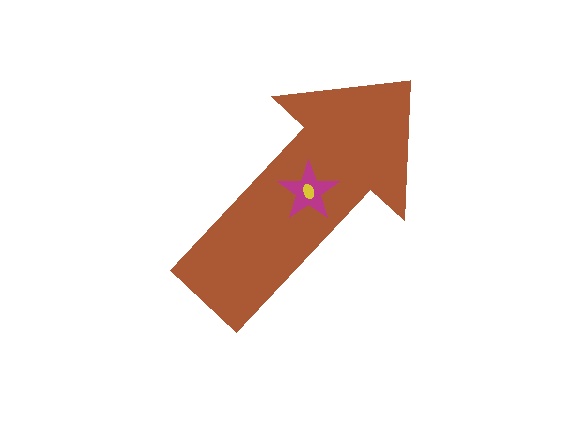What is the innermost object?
The yellow ellipse.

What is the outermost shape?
The brown arrow.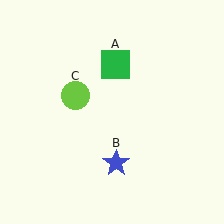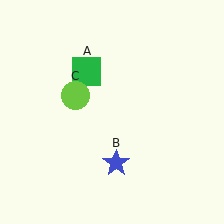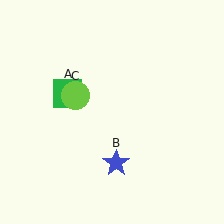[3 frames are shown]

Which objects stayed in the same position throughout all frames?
Blue star (object B) and lime circle (object C) remained stationary.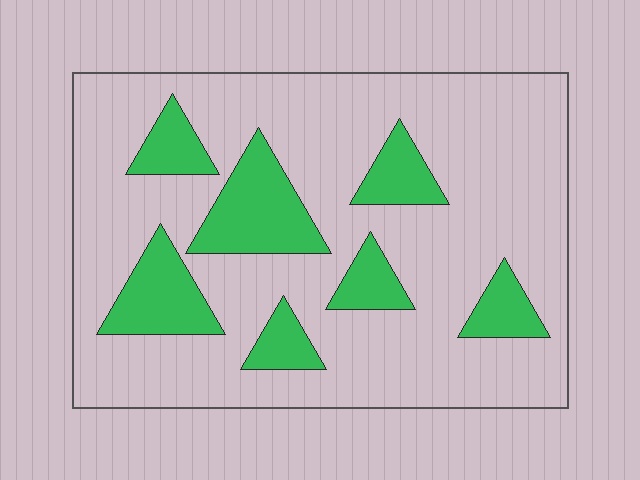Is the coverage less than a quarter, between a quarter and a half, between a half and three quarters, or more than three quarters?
Less than a quarter.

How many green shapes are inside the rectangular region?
7.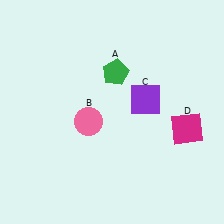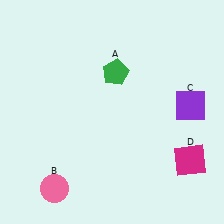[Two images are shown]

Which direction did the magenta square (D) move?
The magenta square (D) moved down.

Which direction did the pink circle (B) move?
The pink circle (B) moved down.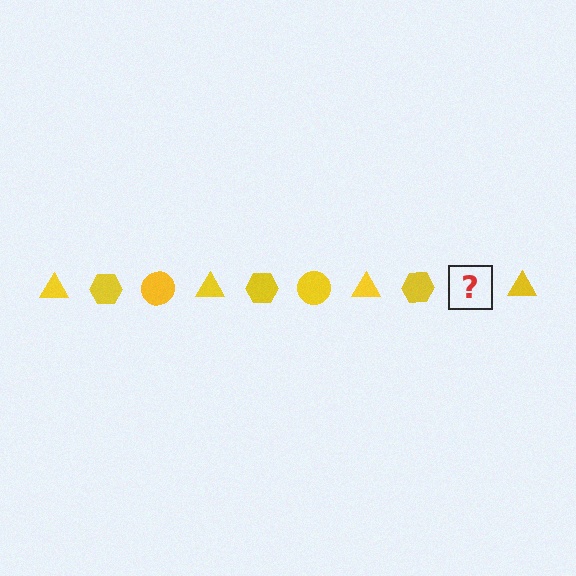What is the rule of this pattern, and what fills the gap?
The rule is that the pattern cycles through triangle, hexagon, circle shapes in yellow. The gap should be filled with a yellow circle.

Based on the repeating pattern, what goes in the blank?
The blank should be a yellow circle.